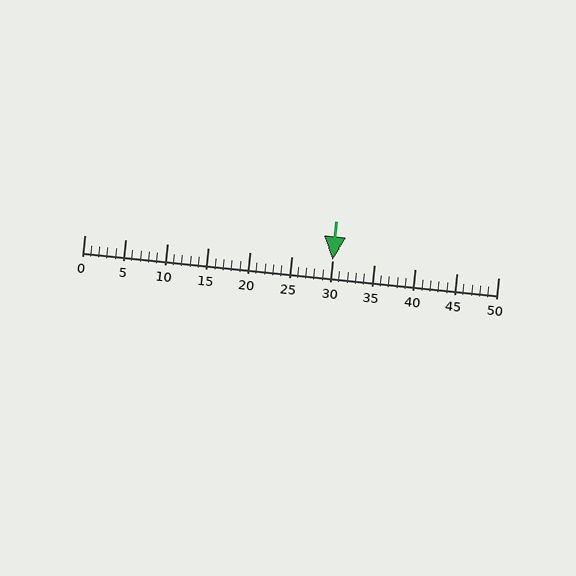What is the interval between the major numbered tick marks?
The major tick marks are spaced 5 units apart.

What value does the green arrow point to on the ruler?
The green arrow points to approximately 30.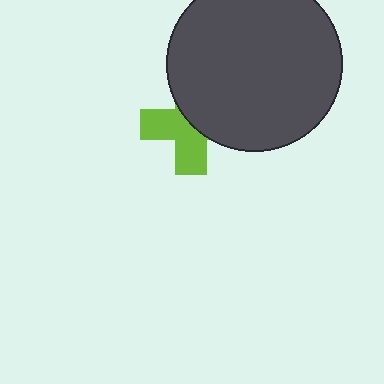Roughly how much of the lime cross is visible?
About half of it is visible (roughly 51%).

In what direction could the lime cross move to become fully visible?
The lime cross could move toward the lower-left. That would shift it out from behind the dark gray circle entirely.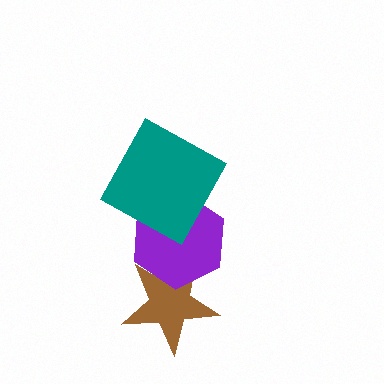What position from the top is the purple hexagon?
The purple hexagon is 2nd from the top.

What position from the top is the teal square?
The teal square is 1st from the top.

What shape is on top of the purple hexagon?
The teal square is on top of the purple hexagon.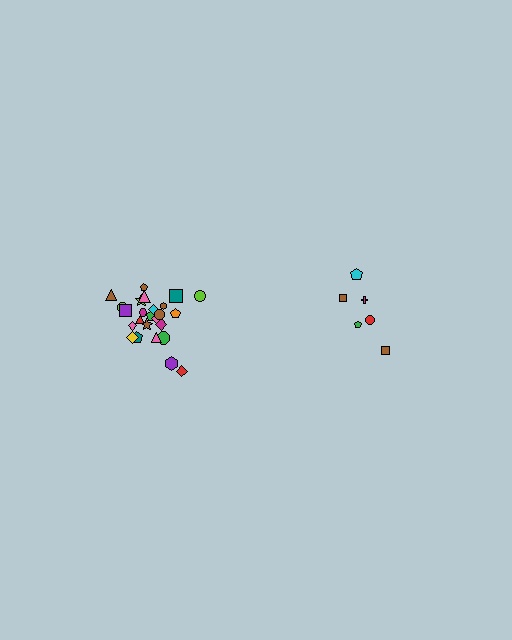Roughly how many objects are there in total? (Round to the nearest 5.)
Roughly 30 objects in total.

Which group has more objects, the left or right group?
The left group.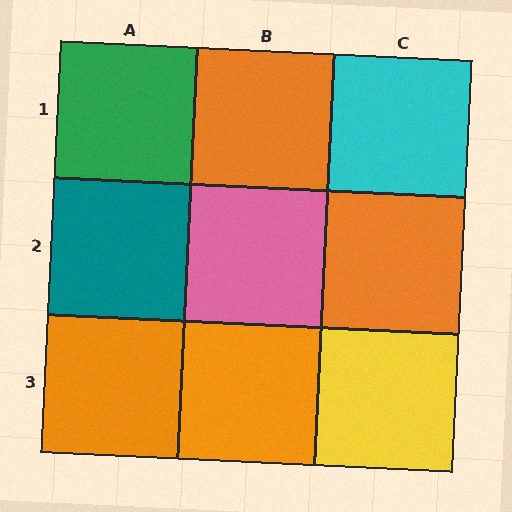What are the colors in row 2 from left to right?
Teal, pink, orange.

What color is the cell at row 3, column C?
Yellow.